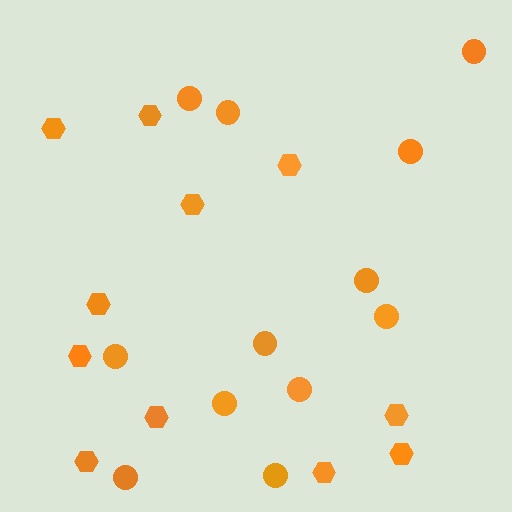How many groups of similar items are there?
There are 2 groups: one group of circles (12) and one group of hexagons (11).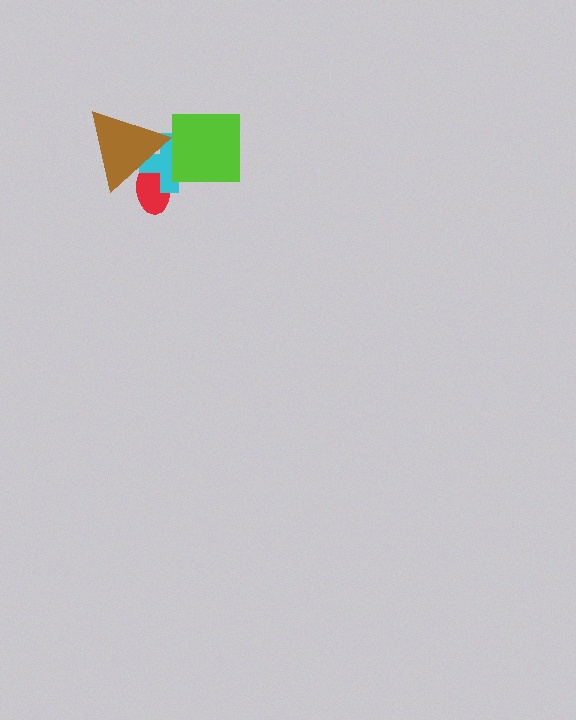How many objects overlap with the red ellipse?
2 objects overlap with the red ellipse.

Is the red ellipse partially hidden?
Yes, it is partially covered by another shape.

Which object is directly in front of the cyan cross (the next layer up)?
The lime square is directly in front of the cyan cross.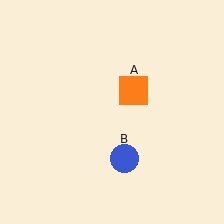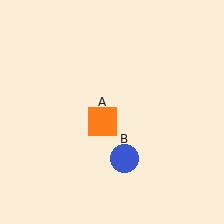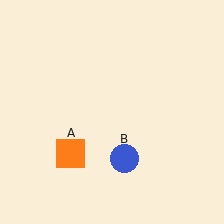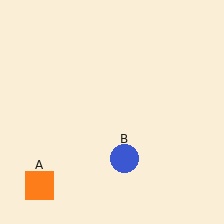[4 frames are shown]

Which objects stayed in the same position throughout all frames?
Blue circle (object B) remained stationary.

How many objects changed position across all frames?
1 object changed position: orange square (object A).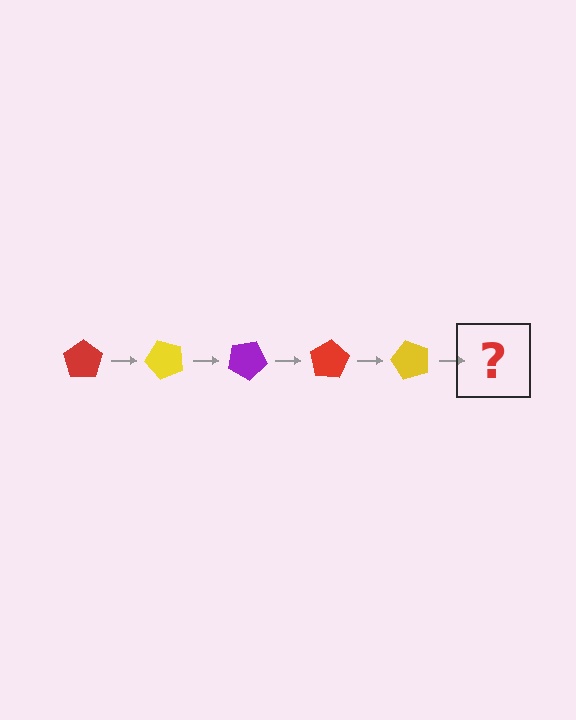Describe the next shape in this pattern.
It should be a purple pentagon, rotated 250 degrees from the start.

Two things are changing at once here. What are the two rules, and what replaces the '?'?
The two rules are that it rotates 50 degrees each step and the color cycles through red, yellow, and purple. The '?' should be a purple pentagon, rotated 250 degrees from the start.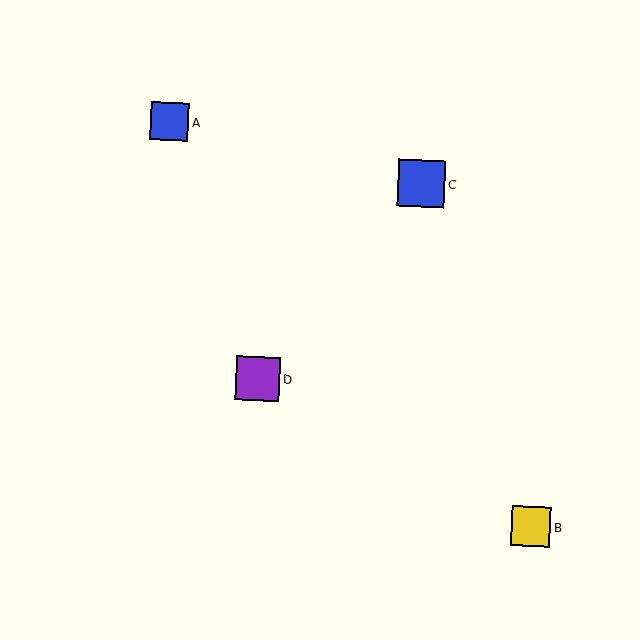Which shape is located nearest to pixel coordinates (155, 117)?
The blue square (labeled A) at (169, 122) is nearest to that location.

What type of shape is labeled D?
Shape D is a purple square.